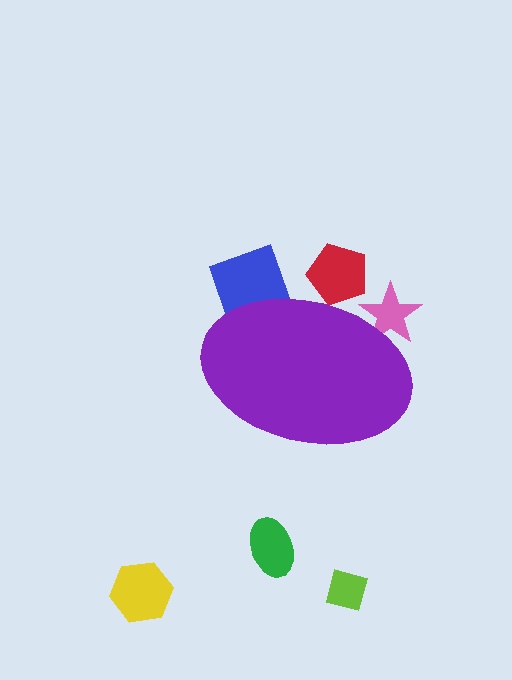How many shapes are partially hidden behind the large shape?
3 shapes are partially hidden.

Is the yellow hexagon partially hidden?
No, the yellow hexagon is fully visible.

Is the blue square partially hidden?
Yes, the blue square is partially hidden behind the purple ellipse.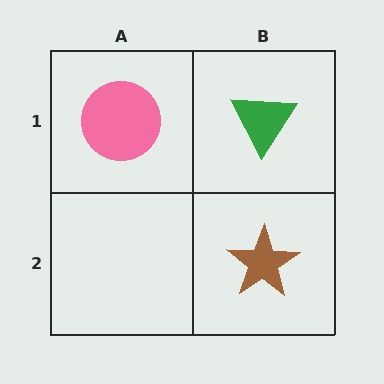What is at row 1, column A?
A pink circle.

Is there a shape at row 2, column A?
No, that cell is empty.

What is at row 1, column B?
A green triangle.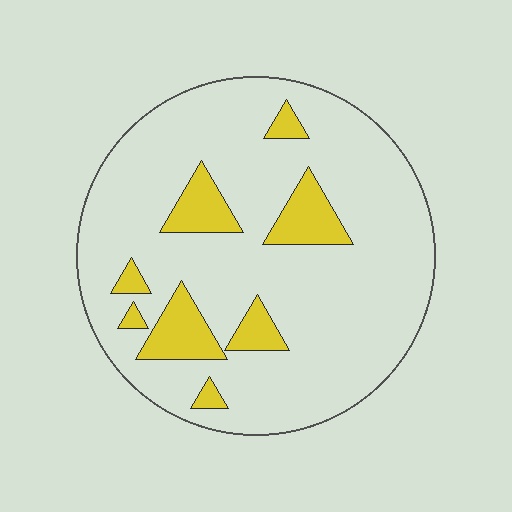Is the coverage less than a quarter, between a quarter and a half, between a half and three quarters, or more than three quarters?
Less than a quarter.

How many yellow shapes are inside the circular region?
8.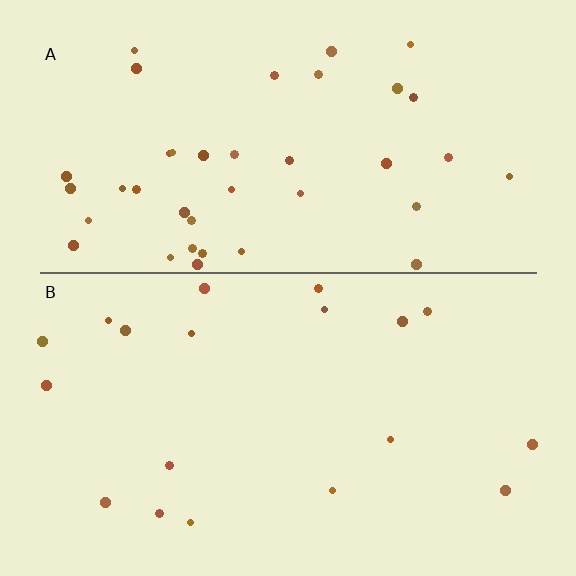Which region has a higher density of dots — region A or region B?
A (the top).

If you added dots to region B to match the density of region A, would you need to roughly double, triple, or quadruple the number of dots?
Approximately double.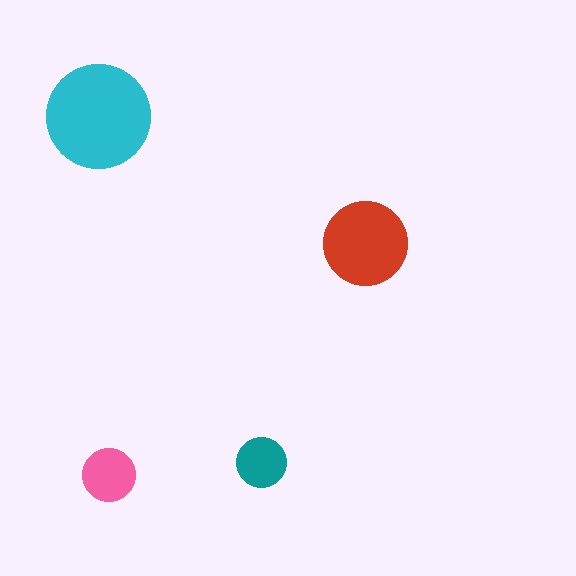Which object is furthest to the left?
The cyan circle is leftmost.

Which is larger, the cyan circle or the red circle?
The cyan one.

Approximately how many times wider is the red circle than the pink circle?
About 1.5 times wider.